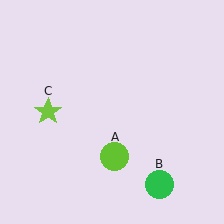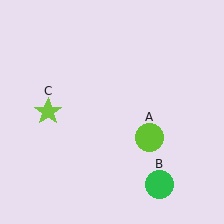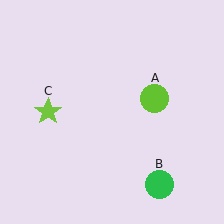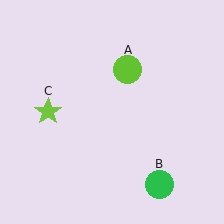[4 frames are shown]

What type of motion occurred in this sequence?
The lime circle (object A) rotated counterclockwise around the center of the scene.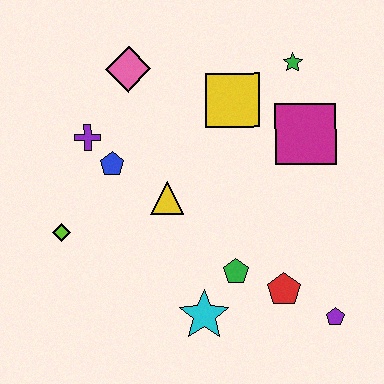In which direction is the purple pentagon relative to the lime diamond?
The purple pentagon is to the right of the lime diamond.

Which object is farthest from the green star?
The lime diamond is farthest from the green star.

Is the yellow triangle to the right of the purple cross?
Yes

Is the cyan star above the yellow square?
No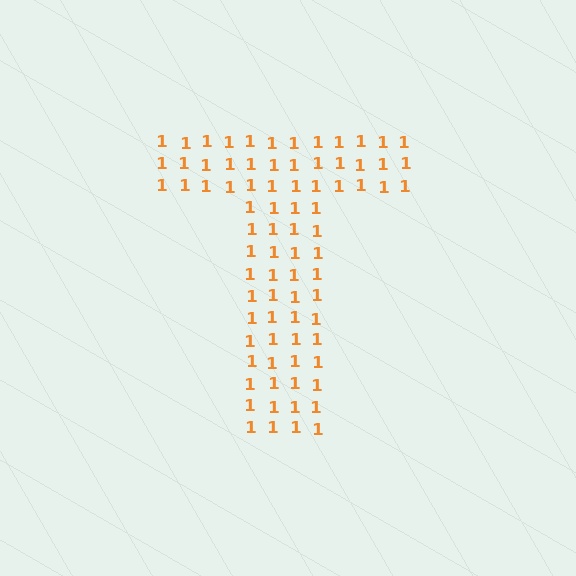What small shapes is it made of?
It is made of small digit 1's.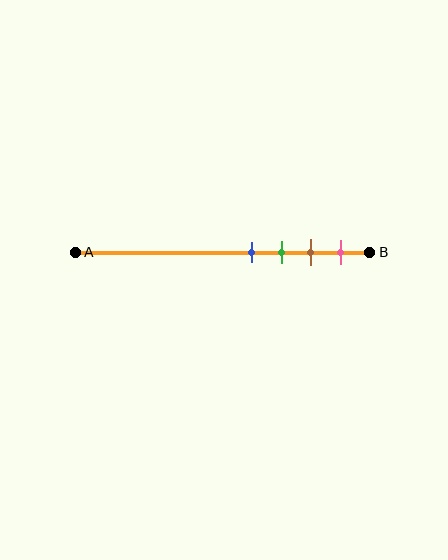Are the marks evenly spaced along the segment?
Yes, the marks are approximately evenly spaced.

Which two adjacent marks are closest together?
The blue and green marks are the closest adjacent pair.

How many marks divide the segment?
There are 4 marks dividing the segment.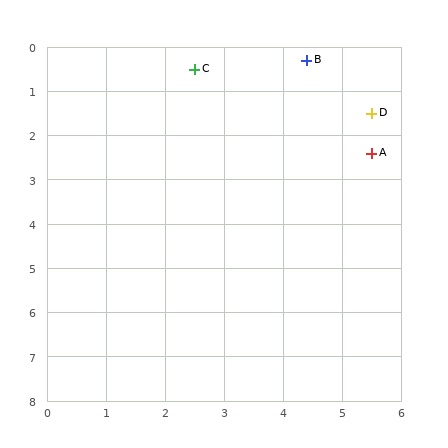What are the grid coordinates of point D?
Point D is at approximately (5.5, 1.5).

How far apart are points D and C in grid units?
Points D and C are about 3.2 grid units apart.